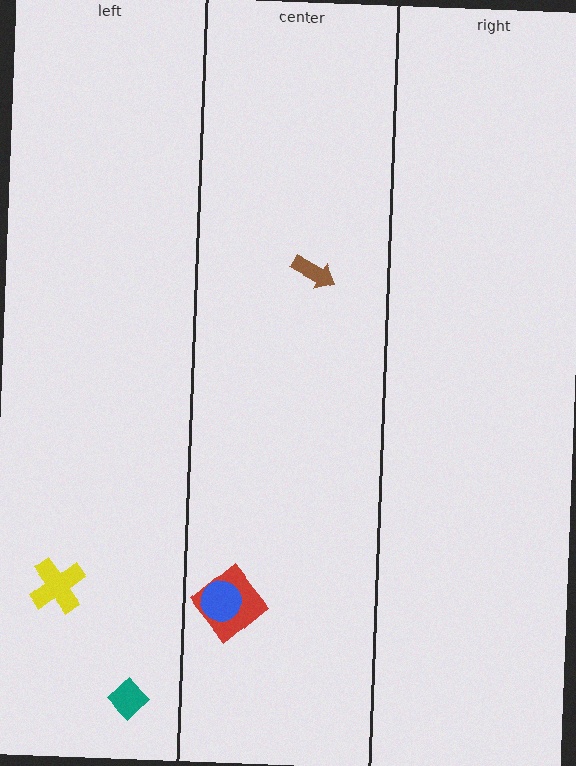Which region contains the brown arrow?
The center region.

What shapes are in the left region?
The teal diamond, the yellow cross.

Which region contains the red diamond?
The center region.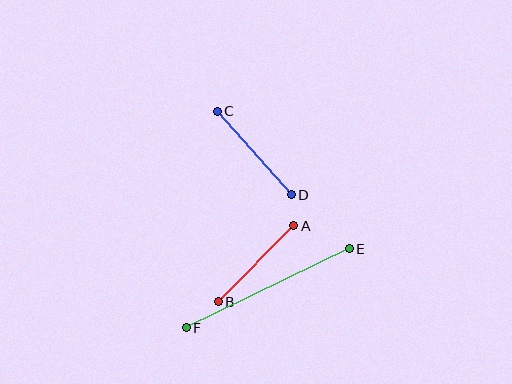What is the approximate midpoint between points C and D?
The midpoint is at approximately (254, 153) pixels.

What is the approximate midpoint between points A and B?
The midpoint is at approximately (256, 264) pixels.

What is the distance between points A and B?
The distance is approximately 107 pixels.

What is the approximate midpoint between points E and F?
The midpoint is at approximately (268, 288) pixels.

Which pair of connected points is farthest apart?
Points E and F are farthest apart.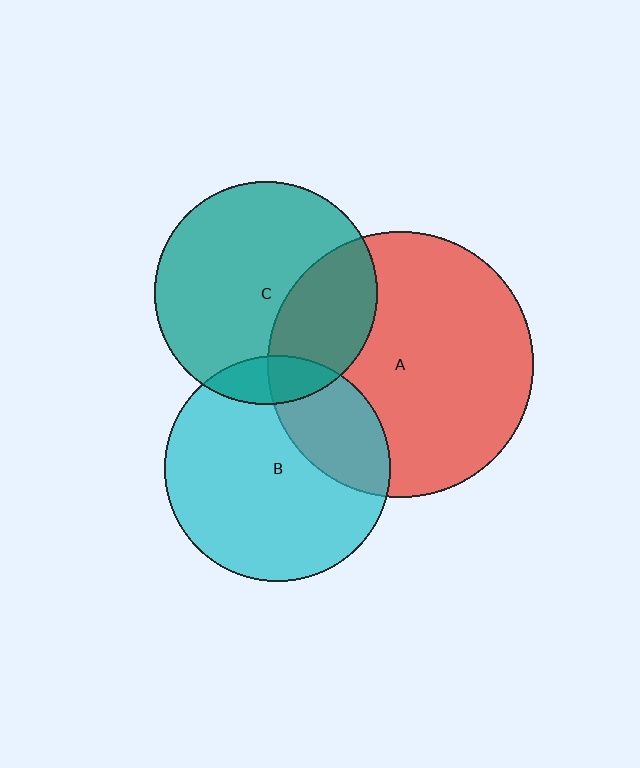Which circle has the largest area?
Circle A (red).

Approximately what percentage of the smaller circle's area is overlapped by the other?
Approximately 25%.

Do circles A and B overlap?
Yes.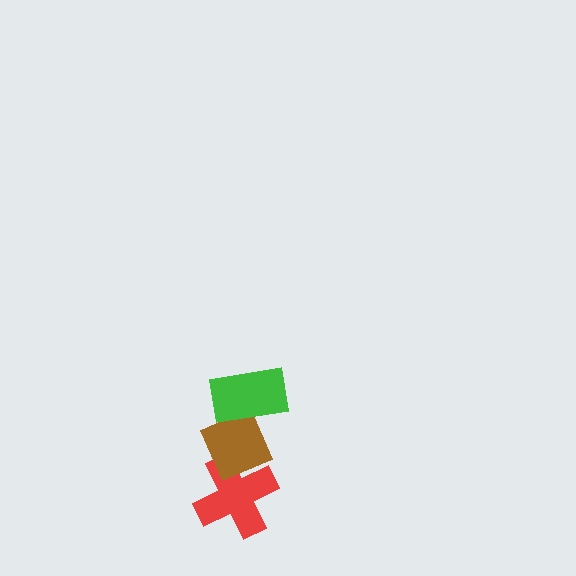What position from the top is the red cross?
The red cross is 3rd from the top.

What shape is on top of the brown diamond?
The green rectangle is on top of the brown diamond.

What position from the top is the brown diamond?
The brown diamond is 2nd from the top.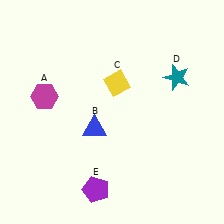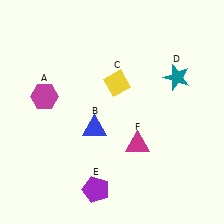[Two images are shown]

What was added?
A magenta triangle (F) was added in Image 2.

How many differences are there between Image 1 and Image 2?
There is 1 difference between the two images.